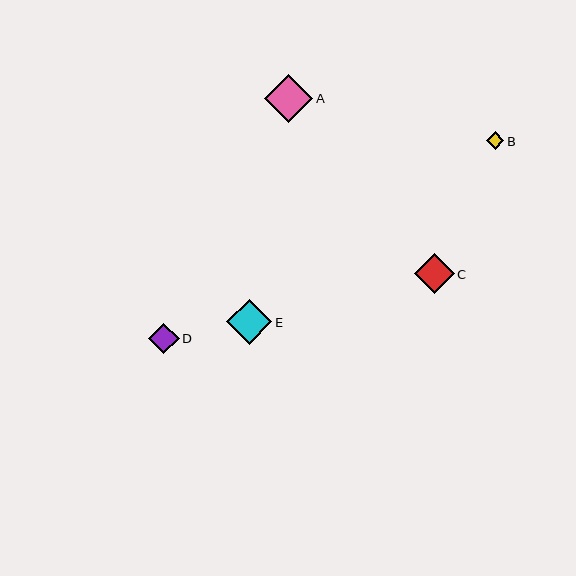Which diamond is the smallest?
Diamond B is the smallest with a size of approximately 18 pixels.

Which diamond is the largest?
Diamond A is the largest with a size of approximately 48 pixels.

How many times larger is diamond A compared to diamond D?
Diamond A is approximately 1.6 times the size of diamond D.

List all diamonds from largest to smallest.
From largest to smallest: A, E, C, D, B.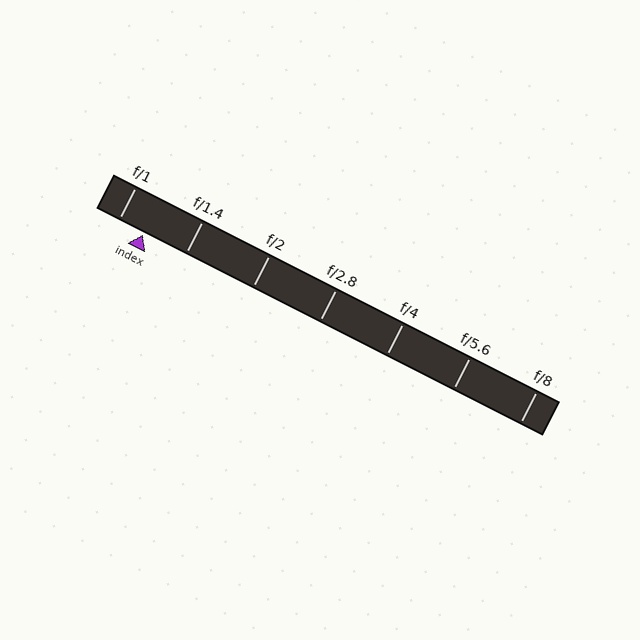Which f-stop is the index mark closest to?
The index mark is closest to f/1.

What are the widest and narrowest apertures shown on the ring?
The widest aperture shown is f/1 and the narrowest is f/8.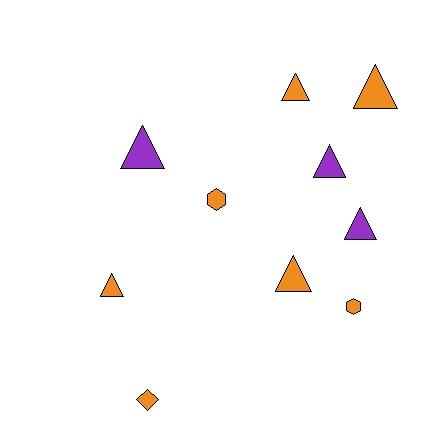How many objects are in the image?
There are 10 objects.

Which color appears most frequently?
Orange, with 7 objects.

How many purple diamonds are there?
There are no purple diamonds.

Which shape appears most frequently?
Triangle, with 7 objects.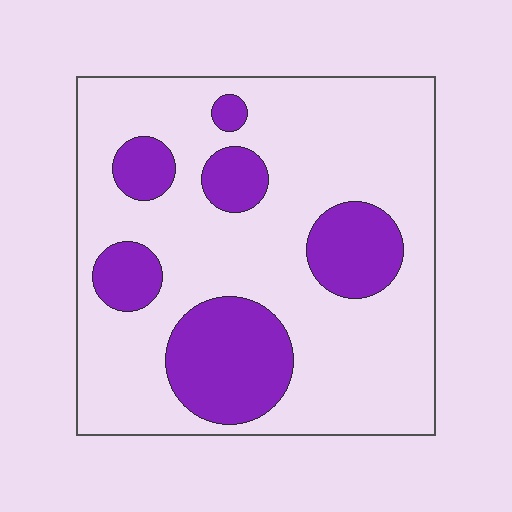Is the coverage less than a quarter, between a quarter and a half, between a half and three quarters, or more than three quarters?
Between a quarter and a half.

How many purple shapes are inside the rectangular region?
6.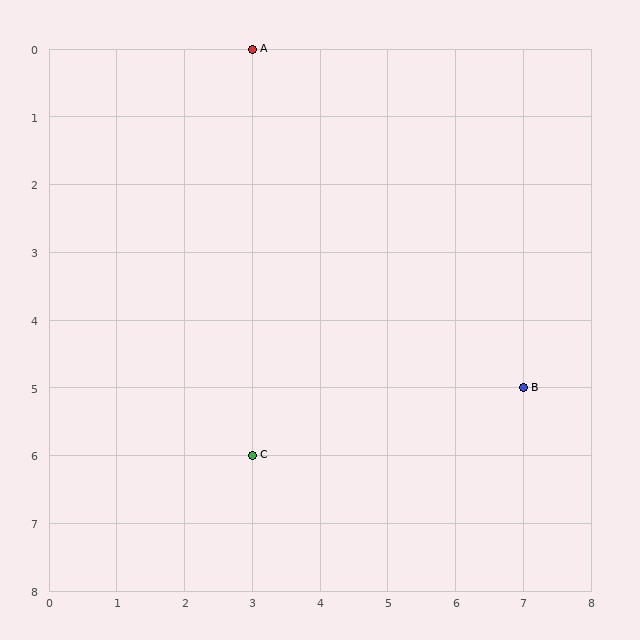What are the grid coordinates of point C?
Point C is at grid coordinates (3, 6).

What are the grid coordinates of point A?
Point A is at grid coordinates (3, 0).